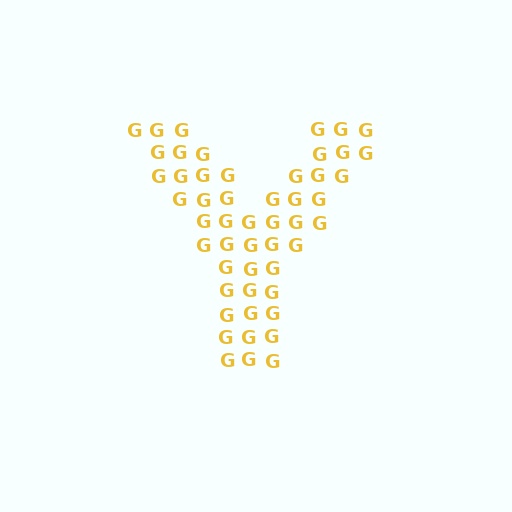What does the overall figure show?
The overall figure shows the letter Y.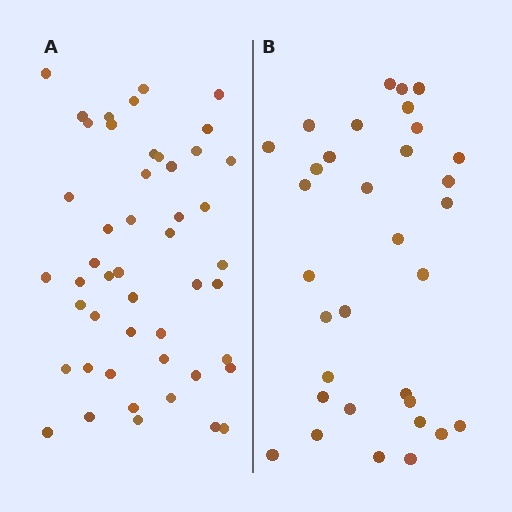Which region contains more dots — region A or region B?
Region A (the left region) has more dots.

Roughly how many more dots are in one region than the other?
Region A has approximately 15 more dots than region B.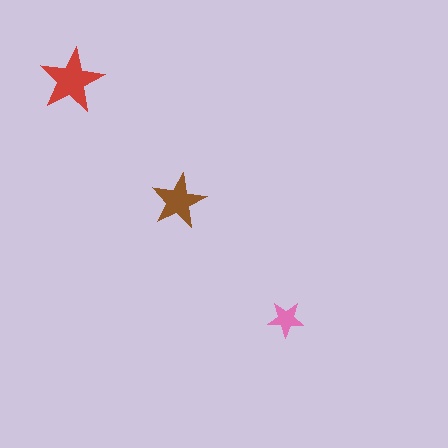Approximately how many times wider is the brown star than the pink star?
About 1.5 times wider.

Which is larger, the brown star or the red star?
The red one.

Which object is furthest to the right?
The pink star is rightmost.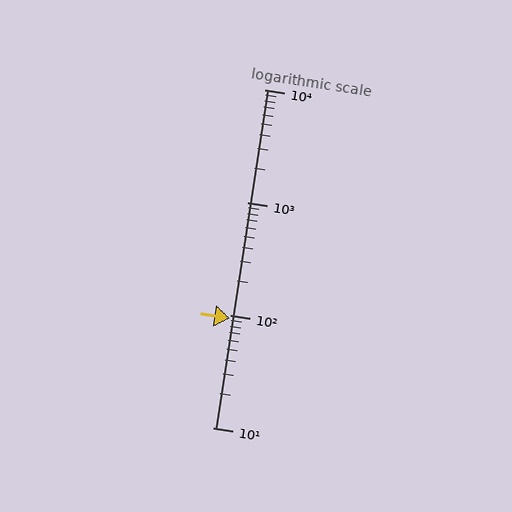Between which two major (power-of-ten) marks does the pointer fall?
The pointer is between 10 and 100.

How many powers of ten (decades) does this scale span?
The scale spans 3 decades, from 10 to 10000.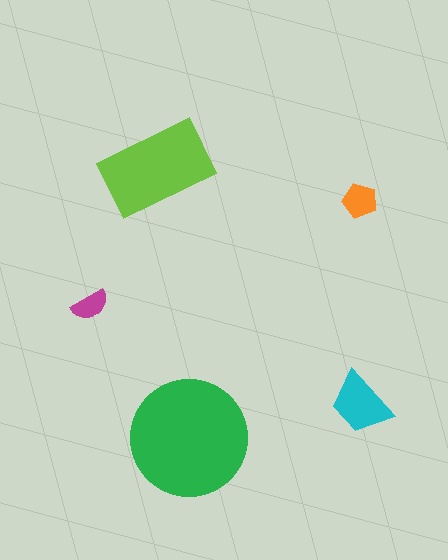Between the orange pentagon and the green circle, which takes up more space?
The green circle.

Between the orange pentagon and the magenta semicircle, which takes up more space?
The orange pentagon.